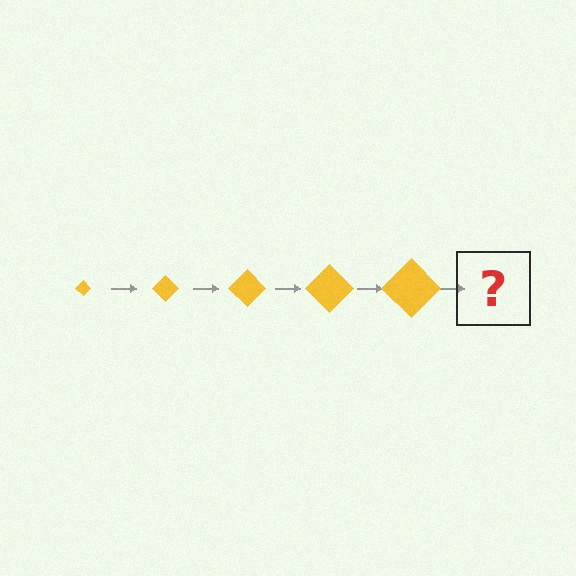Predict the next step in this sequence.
The next step is a yellow diamond, larger than the previous one.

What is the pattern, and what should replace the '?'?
The pattern is that the diamond gets progressively larger each step. The '?' should be a yellow diamond, larger than the previous one.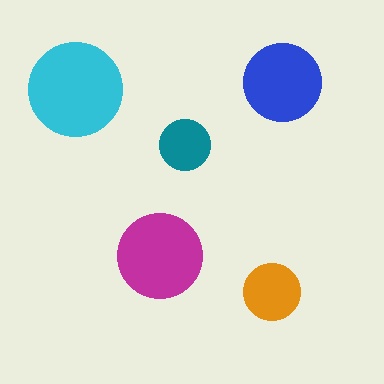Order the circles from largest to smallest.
the cyan one, the magenta one, the blue one, the orange one, the teal one.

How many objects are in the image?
There are 5 objects in the image.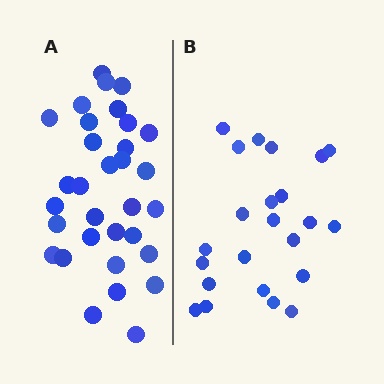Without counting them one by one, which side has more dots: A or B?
Region A (the left region) has more dots.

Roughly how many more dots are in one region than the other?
Region A has roughly 8 or so more dots than region B.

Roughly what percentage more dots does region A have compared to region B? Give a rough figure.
About 40% more.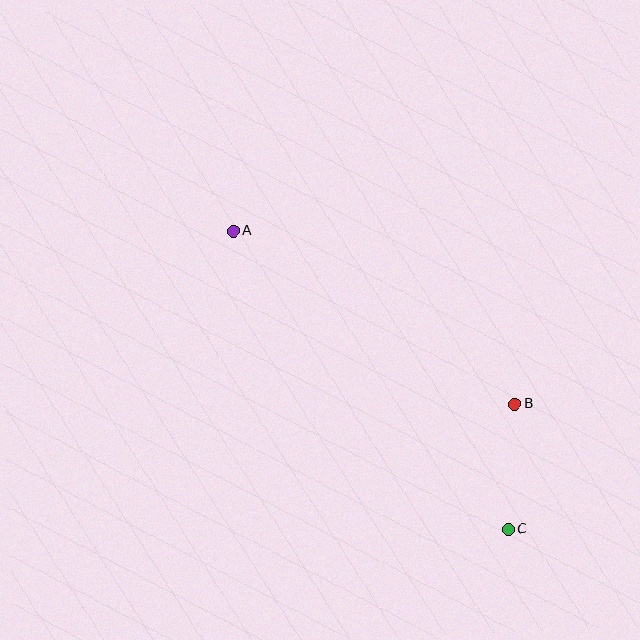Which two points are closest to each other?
Points B and C are closest to each other.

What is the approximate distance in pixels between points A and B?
The distance between A and B is approximately 330 pixels.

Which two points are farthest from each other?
Points A and C are farthest from each other.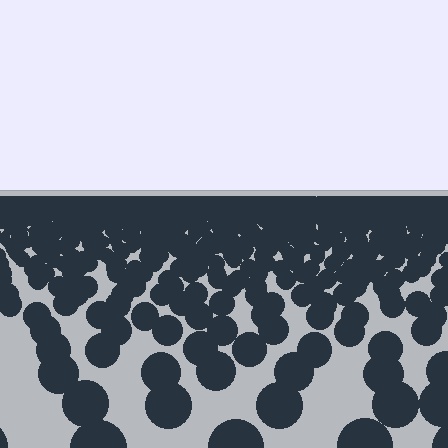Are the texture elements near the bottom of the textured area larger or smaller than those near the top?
Larger. Near the bottom, elements are closer to the viewer and appear at a bigger on-screen size.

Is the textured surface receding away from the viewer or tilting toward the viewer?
The surface is receding away from the viewer. Texture elements get smaller and denser toward the top.